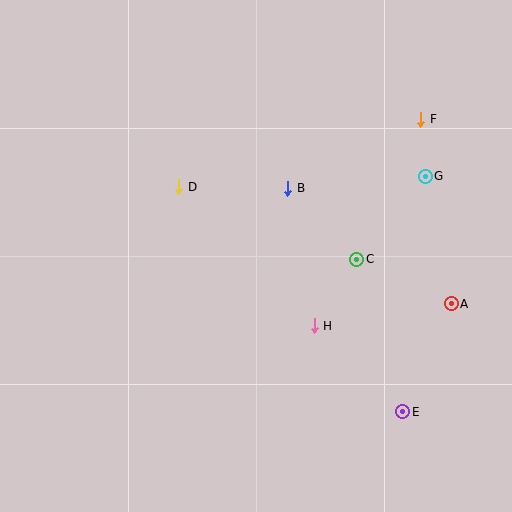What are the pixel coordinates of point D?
Point D is at (179, 187).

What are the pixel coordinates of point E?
Point E is at (403, 412).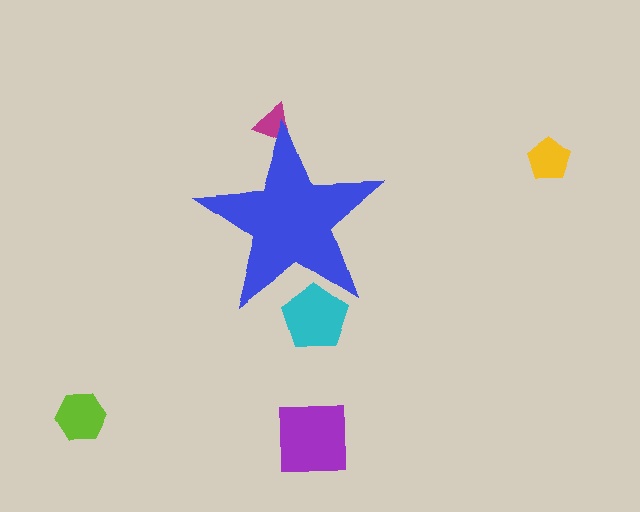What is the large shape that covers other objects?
A blue star.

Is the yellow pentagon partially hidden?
No, the yellow pentagon is fully visible.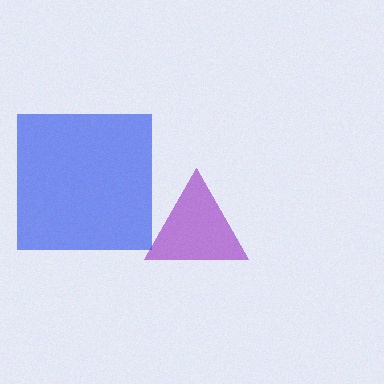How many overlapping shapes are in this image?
There are 2 overlapping shapes in the image.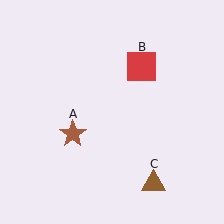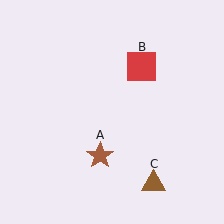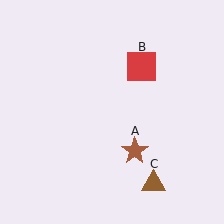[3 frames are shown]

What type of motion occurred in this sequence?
The brown star (object A) rotated counterclockwise around the center of the scene.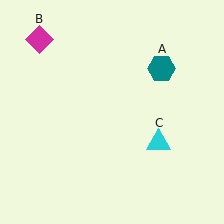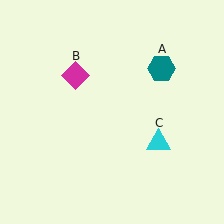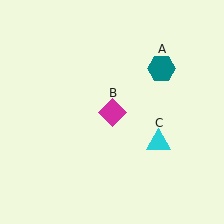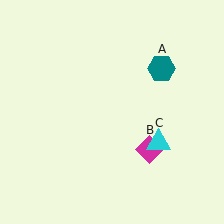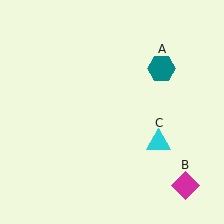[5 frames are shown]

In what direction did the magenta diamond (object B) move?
The magenta diamond (object B) moved down and to the right.